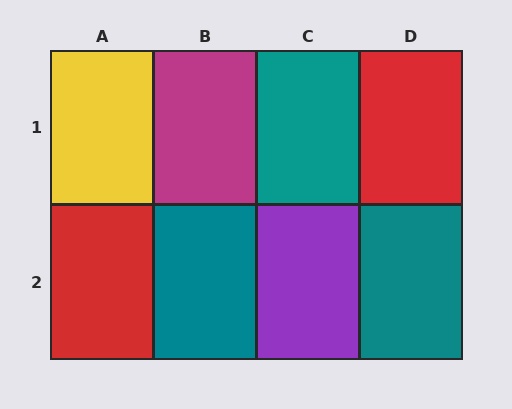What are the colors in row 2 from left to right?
Red, teal, purple, teal.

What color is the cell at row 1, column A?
Yellow.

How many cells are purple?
1 cell is purple.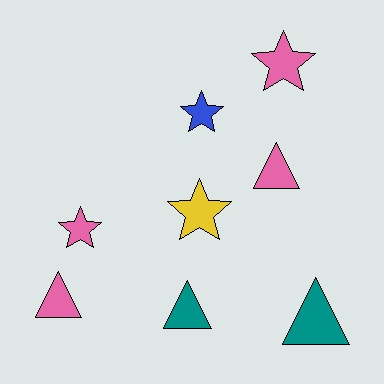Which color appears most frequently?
Pink, with 4 objects.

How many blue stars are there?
There is 1 blue star.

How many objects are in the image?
There are 8 objects.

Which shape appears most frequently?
Triangle, with 4 objects.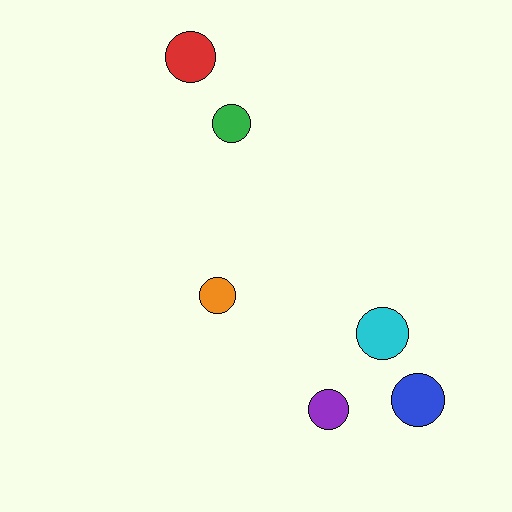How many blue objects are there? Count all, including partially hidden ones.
There is 1 blue object.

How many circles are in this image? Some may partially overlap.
There are 6 circles.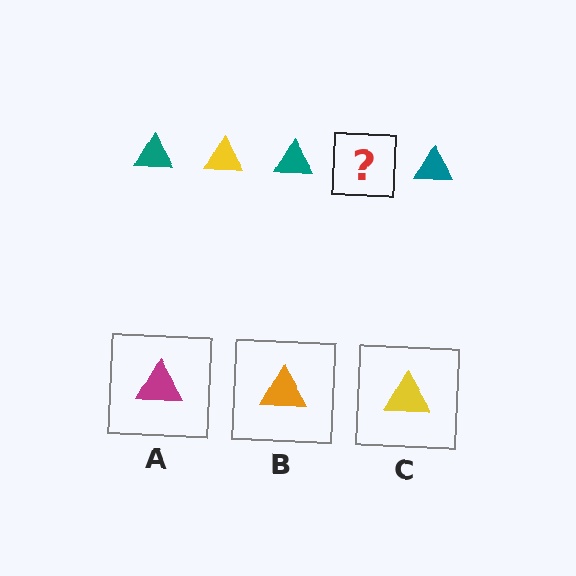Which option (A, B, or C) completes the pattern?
C.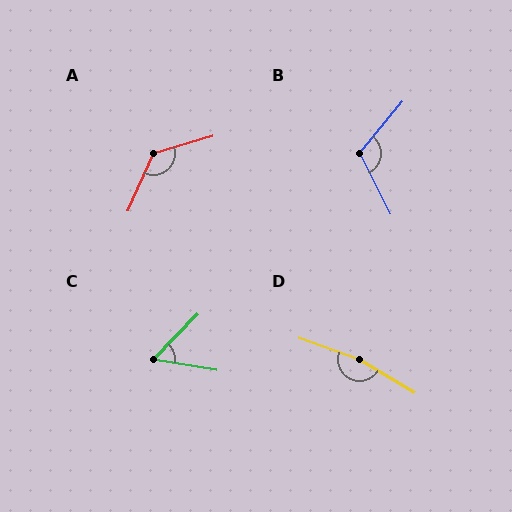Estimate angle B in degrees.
Approximately 113 degrees.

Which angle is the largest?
D, at approximately 169 degrees.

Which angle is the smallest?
C, at approximately 55 degrees.